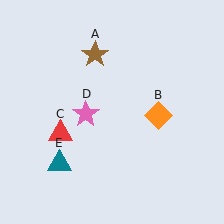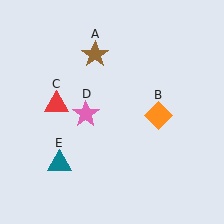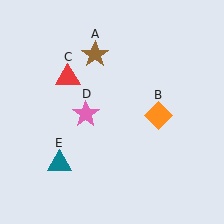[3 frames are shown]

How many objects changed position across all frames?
1 object changed position: red triangle (object C).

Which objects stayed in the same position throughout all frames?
Brown star (object A) and orange diamond (object B) and pink star (object D) and teal triangle (object E) remained stationary.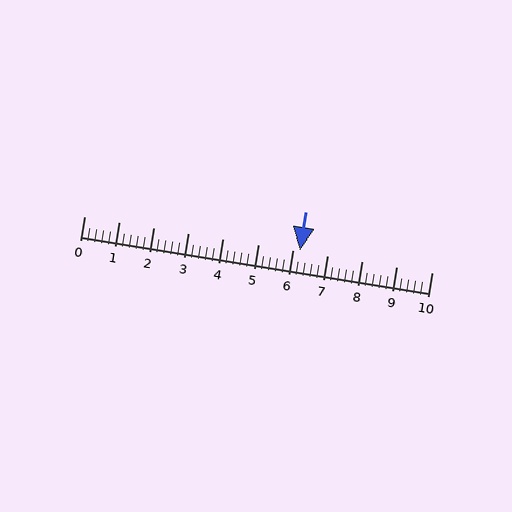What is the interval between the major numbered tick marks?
The major tick marks are spaced 1 units apart.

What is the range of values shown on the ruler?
The ruler shows values from 0 to 10.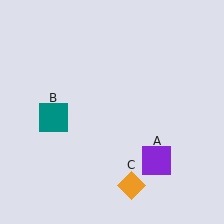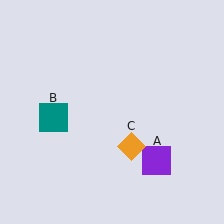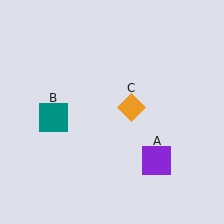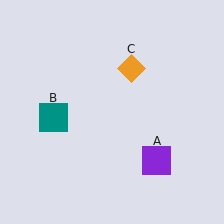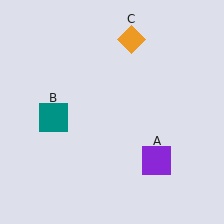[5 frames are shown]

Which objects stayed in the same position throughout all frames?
Purple square (object A) and teal square (object B) remained stationary.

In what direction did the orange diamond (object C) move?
The orange diamond (object C) moved up.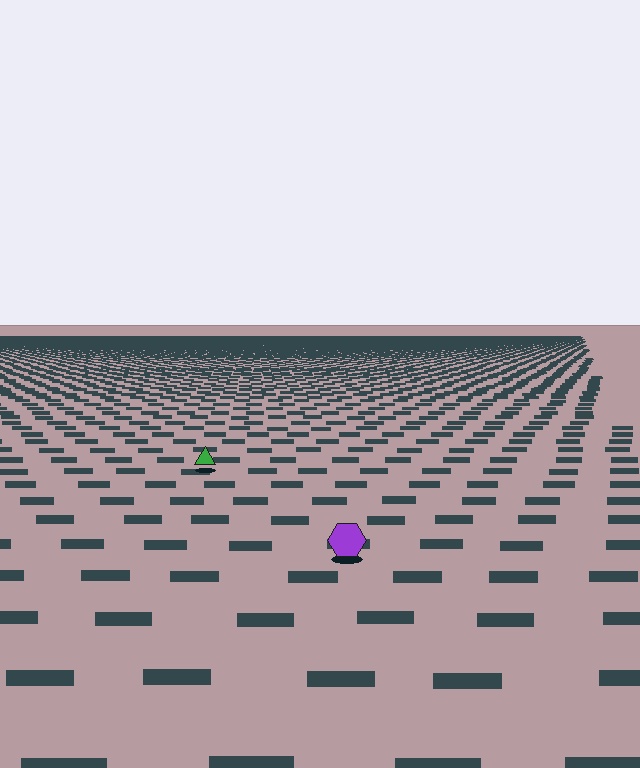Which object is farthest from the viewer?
The green triangle is farthest from the viewer. It appears smaller and the ground texture around it is denser.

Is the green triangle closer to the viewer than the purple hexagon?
No. The purple hexagon is closer — you can tell from the texture gradient: the ground texture is coarser near it.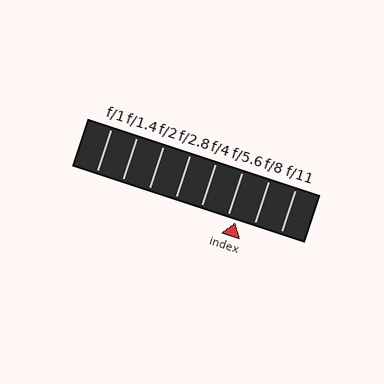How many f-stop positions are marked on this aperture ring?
There are 8 f-stop positions marked.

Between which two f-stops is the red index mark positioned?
The index mark is between f/5.6 and f/8.